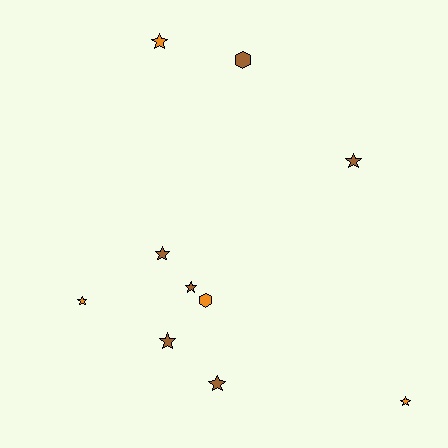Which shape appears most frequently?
Star, with 8 objects.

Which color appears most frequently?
Brown, with 6 objects.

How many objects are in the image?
There are 10 objects.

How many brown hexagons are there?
There is 1 brown hexagon.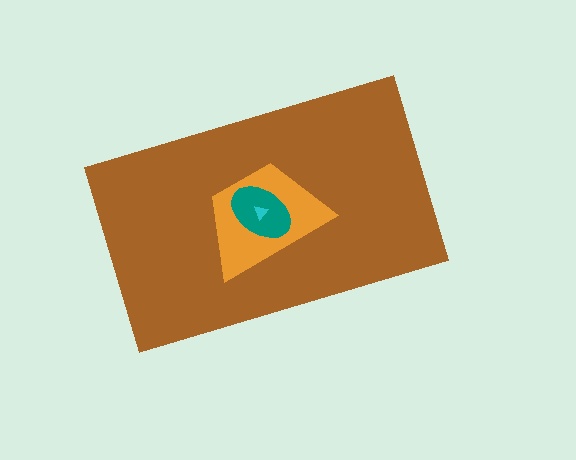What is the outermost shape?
The brown rectangle.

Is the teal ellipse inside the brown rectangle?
Yes.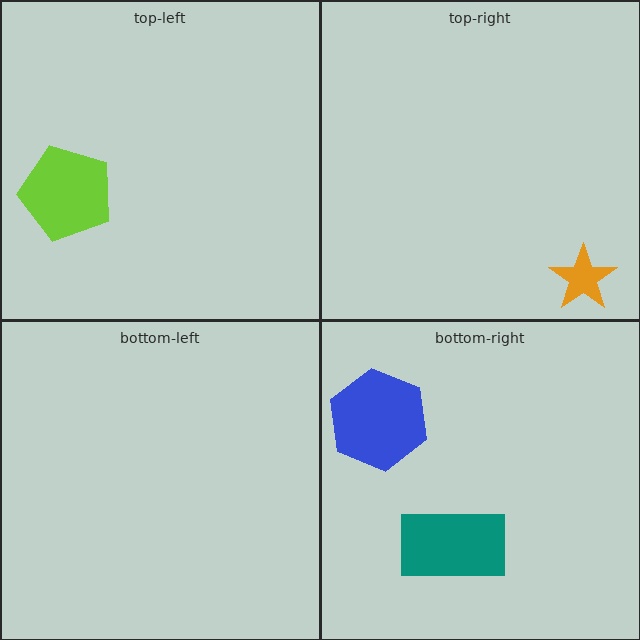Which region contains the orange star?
The top-right region.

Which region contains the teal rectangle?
The bottom-right region.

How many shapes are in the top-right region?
1.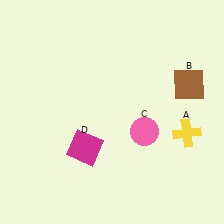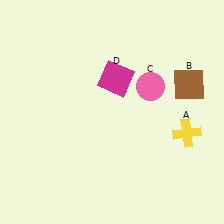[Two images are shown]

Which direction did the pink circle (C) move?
The pink circle (C) moved up.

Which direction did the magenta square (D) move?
The magenta square (D) moved up.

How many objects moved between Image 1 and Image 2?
2 objects moved between the two images.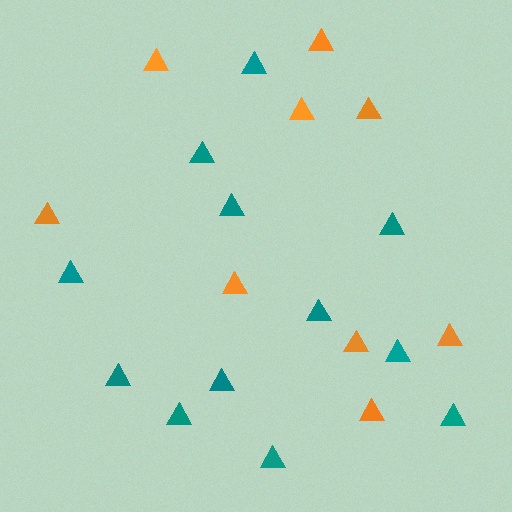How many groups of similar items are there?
There are 2 groups: one group of teal triangles (12) and one group of orange triangles (9).